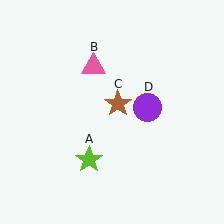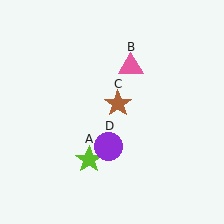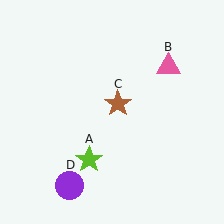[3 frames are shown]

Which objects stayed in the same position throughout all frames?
Lime star (object A) and brown star (object C) remained stationary.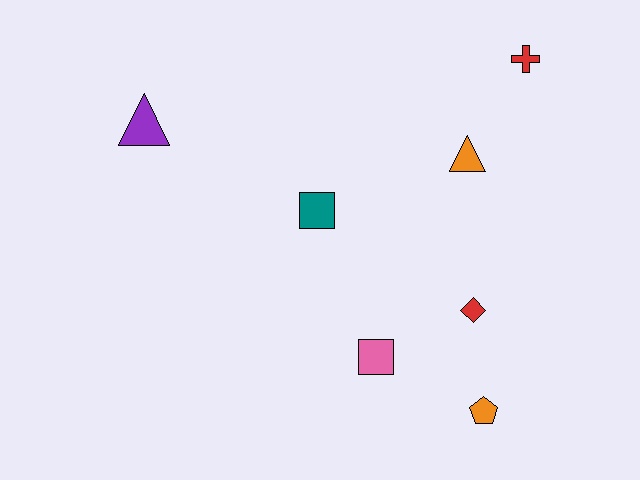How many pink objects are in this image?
There is 1 pink object.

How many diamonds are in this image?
There is 1 diamond.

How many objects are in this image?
There are 7 objects.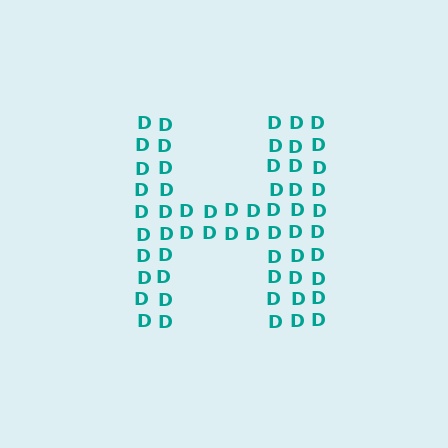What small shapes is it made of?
It is made of small letter D's.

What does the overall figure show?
The overall figure shows the letter H.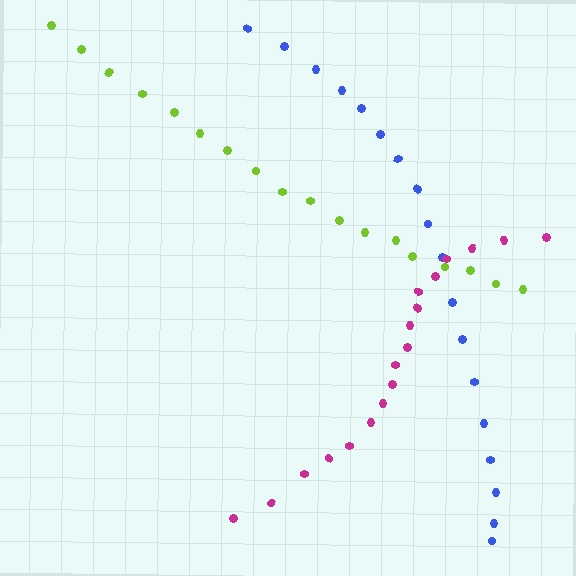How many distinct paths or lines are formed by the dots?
There are 3 distinct paths.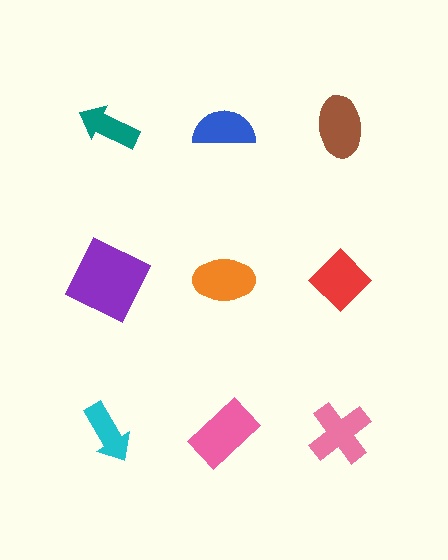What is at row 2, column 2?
An orange ellipse.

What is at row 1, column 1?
A teal arrow.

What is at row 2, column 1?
A purple square.